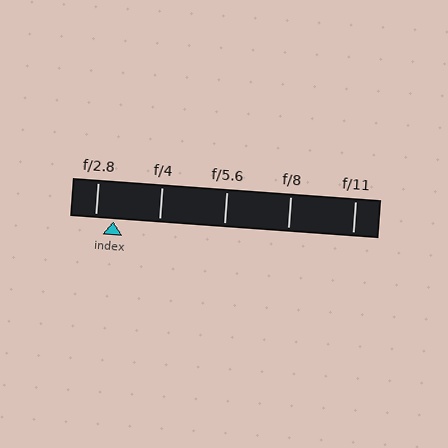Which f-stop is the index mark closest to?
The index mark is closest to f/2.8.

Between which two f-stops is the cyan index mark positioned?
The index mark is between f/2.8 and f/4.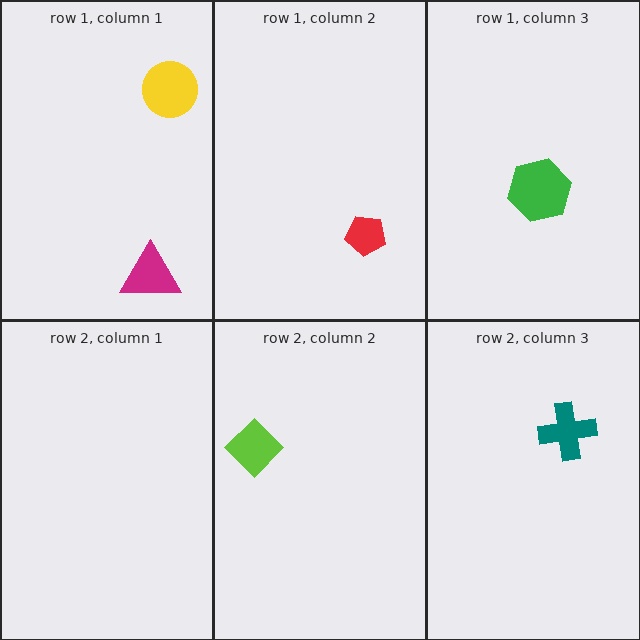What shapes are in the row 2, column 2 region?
The lime diamond.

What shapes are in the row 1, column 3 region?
The green hexagon.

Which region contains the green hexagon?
The row 1, column 3 region.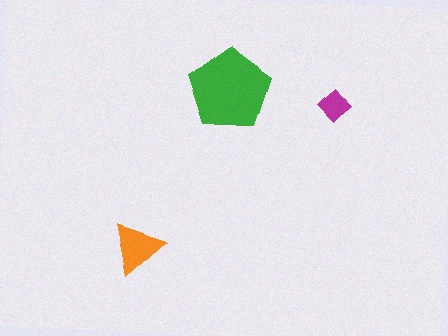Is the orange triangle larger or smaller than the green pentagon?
Smaller.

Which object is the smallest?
The magenta diamond.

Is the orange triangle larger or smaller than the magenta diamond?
Larger.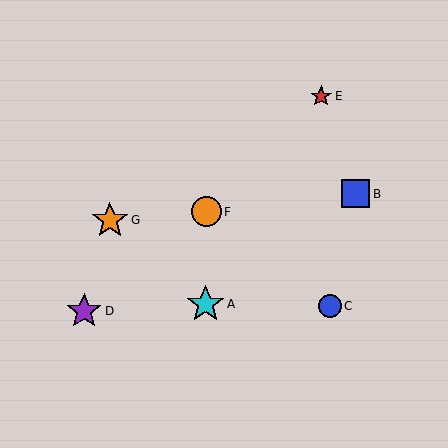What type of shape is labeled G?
Shape G is an orange star.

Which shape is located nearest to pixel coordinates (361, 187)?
The blue square (labeled B) at (356, 194) is nearest to that location.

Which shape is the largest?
The cyan star (labeled A) is the largest.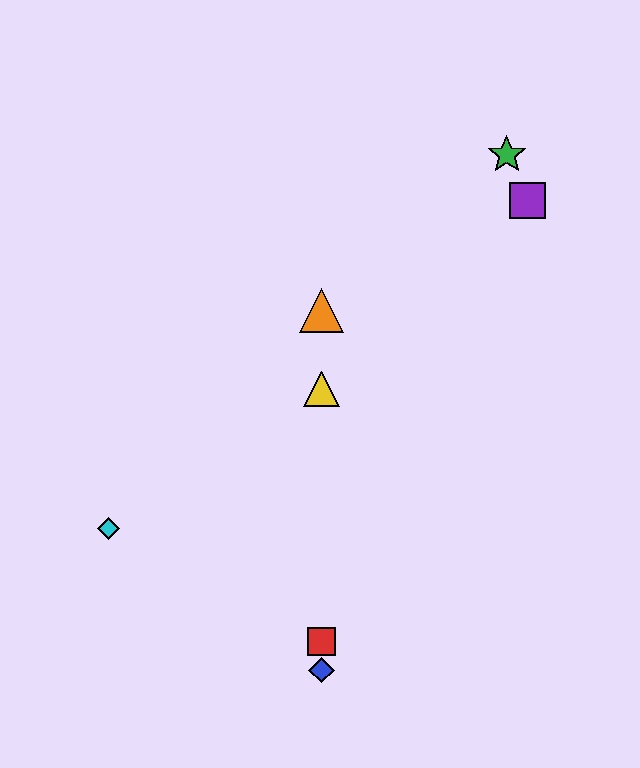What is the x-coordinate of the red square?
The red square is at x≈322.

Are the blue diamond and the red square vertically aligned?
Yes, both are at x≈322.